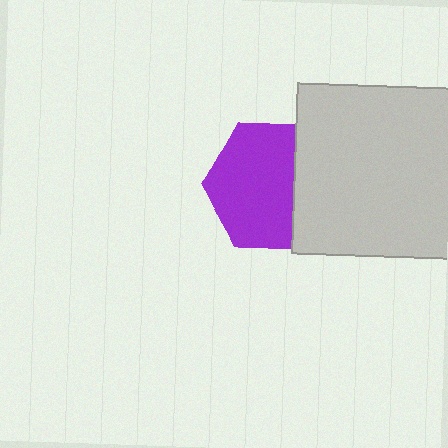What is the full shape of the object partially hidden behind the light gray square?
The partially hidden object is a purple hexagon.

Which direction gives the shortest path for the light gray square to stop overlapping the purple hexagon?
Moving right gives the shortest separation.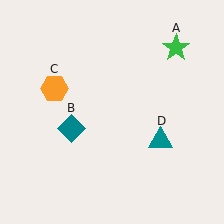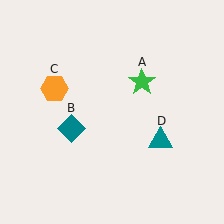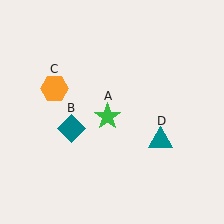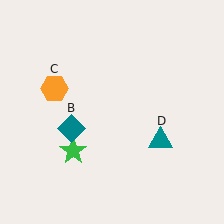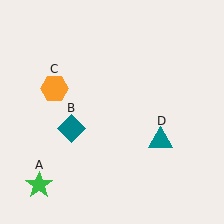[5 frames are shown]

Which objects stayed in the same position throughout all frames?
Teal diamond (object B) and orange hexagon (object C) and teal triangle (object D) remained stationary.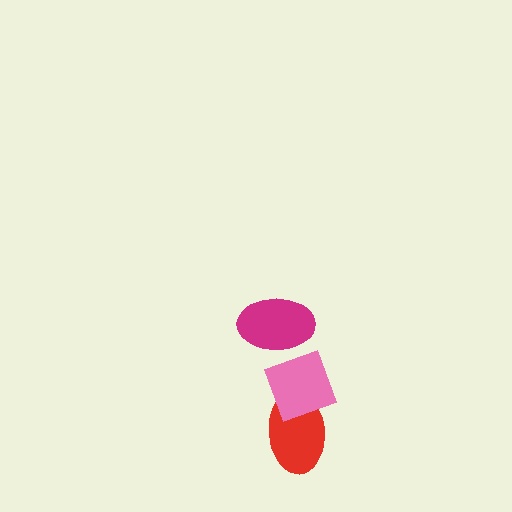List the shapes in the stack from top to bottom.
From top to bottom: the magenta ellipse, the pink diamond, the red ellipse.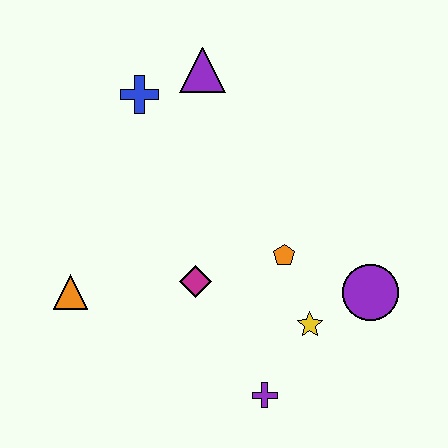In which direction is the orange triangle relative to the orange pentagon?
The orange triangle is to the left of the orange pentagon.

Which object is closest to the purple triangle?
The blue cross is closest to the purple triangle.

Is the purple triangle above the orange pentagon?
Yes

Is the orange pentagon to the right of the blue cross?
Yes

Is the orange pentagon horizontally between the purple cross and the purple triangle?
No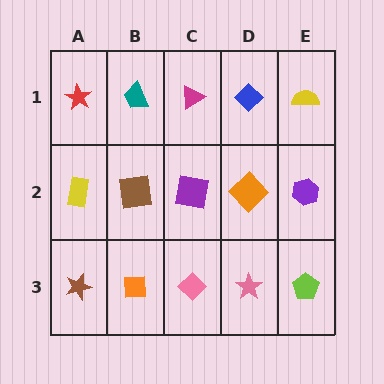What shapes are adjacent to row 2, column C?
A magenta triangle (row 1, column C), a pink diamond (row 3, column C), a brown square (row 2, column B), an orange diamond (row 2, column D).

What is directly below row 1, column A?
A yellow rectangle.